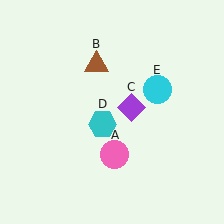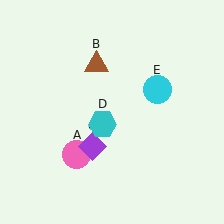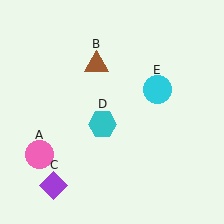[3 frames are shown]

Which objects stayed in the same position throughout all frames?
Brown triangle (object B) and cyan hexagon (object D) and cyan circle (object E) remained stationary.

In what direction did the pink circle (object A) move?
The pink circle (object A) moved left.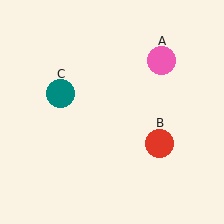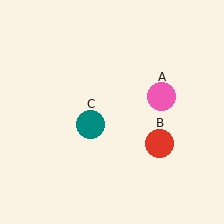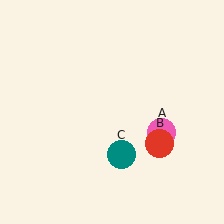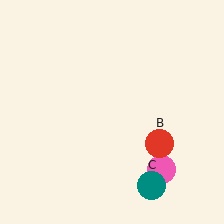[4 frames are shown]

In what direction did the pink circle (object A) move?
The pink circle (object A) moved down.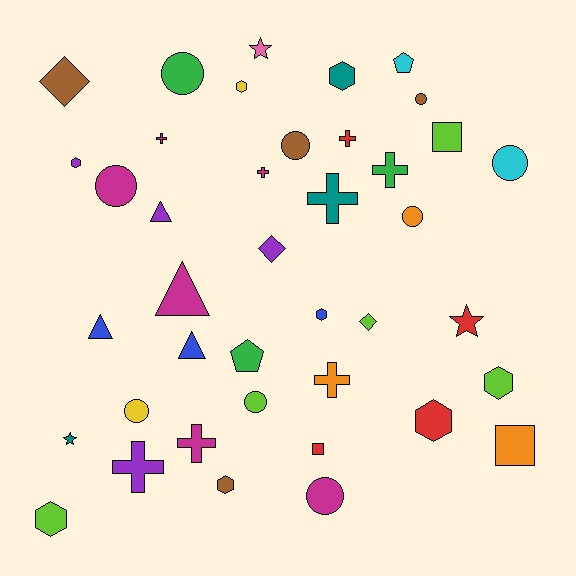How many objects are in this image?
There are 40 objects.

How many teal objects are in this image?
There are 3 teal objects.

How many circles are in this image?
There are 9 circles.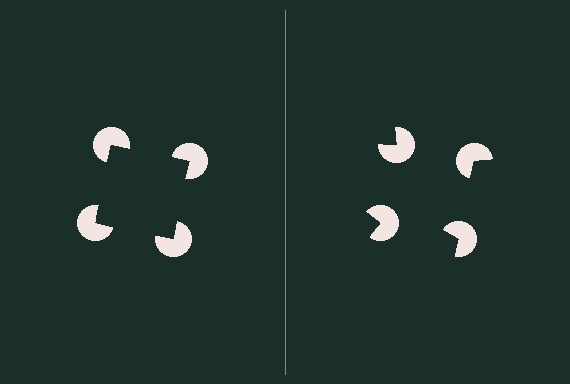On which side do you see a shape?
An illusory square appears on the left side. On the right side the wedge cuts are rotated, so no coherent shape forms.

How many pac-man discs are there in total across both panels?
8 — 4 on each side.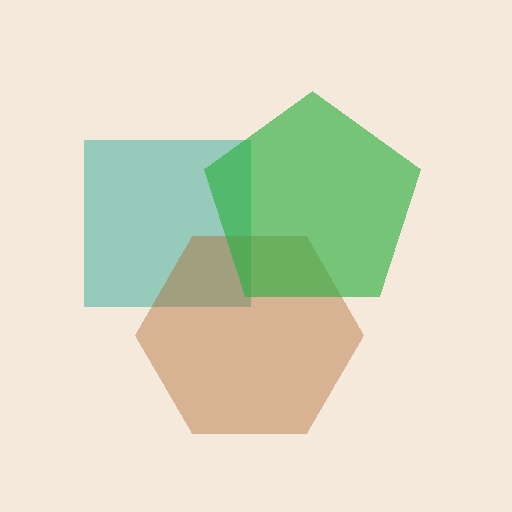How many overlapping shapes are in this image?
There are 3 overlapping shapes in the image.